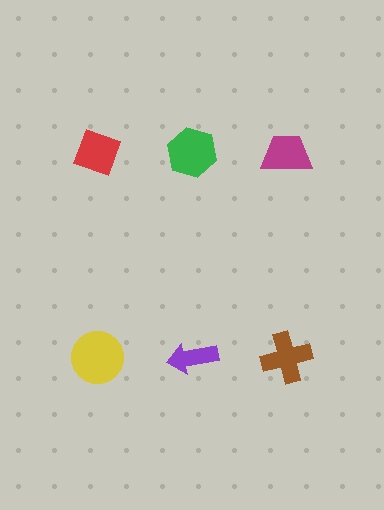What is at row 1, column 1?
A red diamond.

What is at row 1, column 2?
A green hexagon.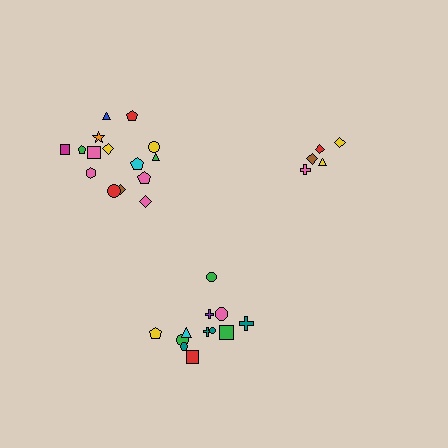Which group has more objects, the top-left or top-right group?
The top-left group.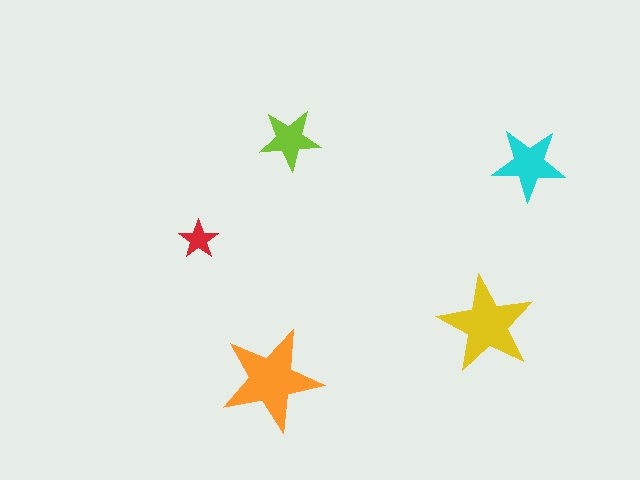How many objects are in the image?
There are 5 objects in the image.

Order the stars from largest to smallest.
the orange one, the yellow one, the cyan one, the lime one, the red one.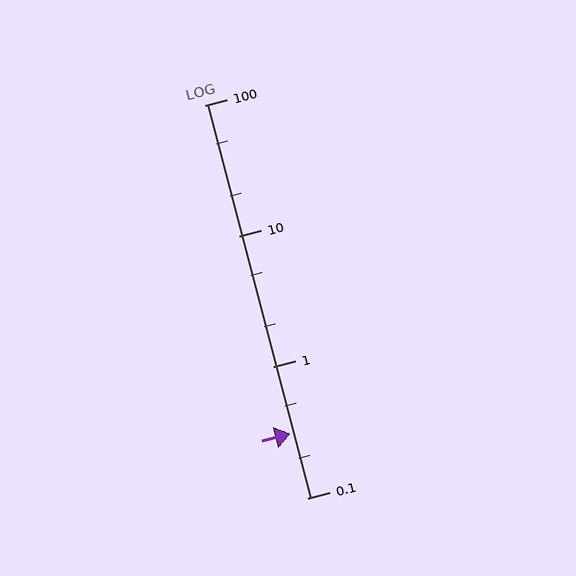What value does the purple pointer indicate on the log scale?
The pointer indicates approximately 0.31.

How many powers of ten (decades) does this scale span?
The scale spans 3 decades, from 0.1 to 100.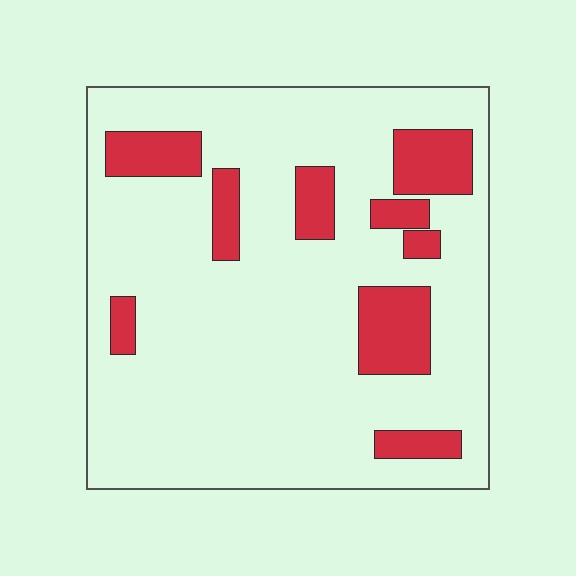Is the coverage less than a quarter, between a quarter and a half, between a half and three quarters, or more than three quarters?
Less than a quarter.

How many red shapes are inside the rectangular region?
9.